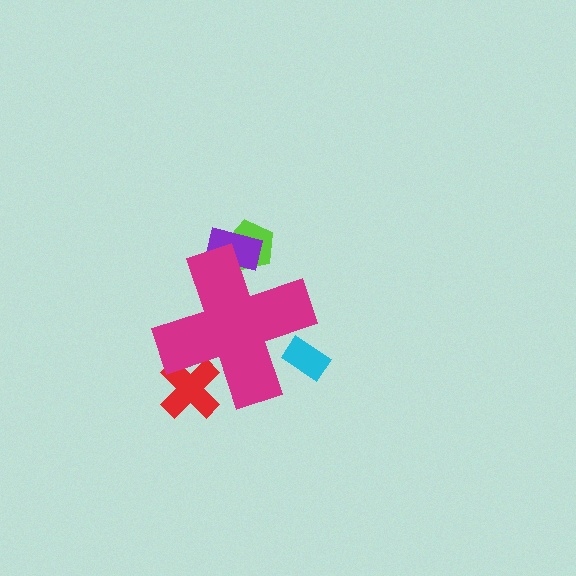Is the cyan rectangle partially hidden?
Yes, the cyan rectangle is partially hidden behind the magenta cross.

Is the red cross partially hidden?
Yes, the red cross is partially hidden behind the magenta cross.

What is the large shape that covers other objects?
A magenta cross.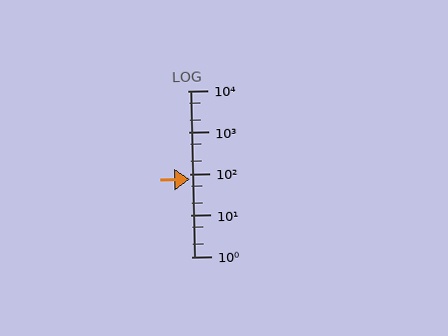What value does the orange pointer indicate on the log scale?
The pointer indicates approximately 72.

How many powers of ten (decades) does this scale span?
The scale spans 4 decades, from 1 to 10000.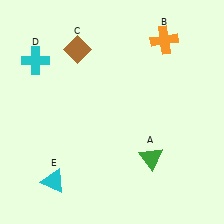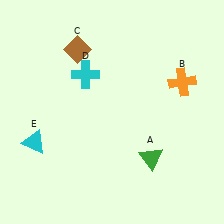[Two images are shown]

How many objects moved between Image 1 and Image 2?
3 objects moved between the two images.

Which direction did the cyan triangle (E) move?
The cyan triangle (E) moved up.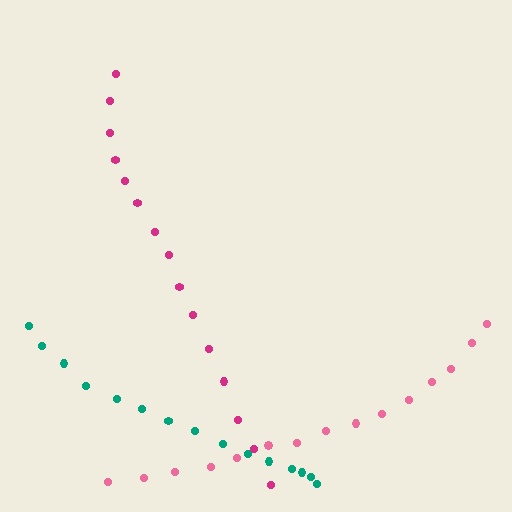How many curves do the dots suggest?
There are 3 distinct paths.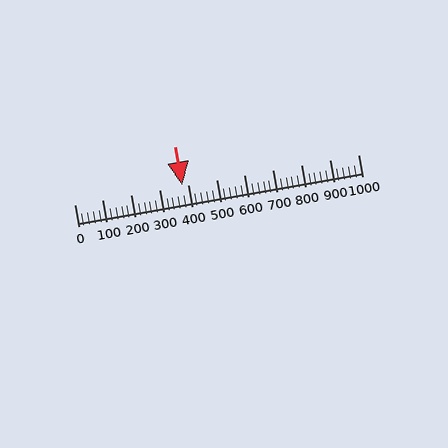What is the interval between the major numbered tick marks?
The major tick marks are spaced 100 units apart.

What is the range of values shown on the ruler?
The ruler shows values from 0 to 1000.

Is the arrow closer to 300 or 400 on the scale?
The arrow is closer to 400.